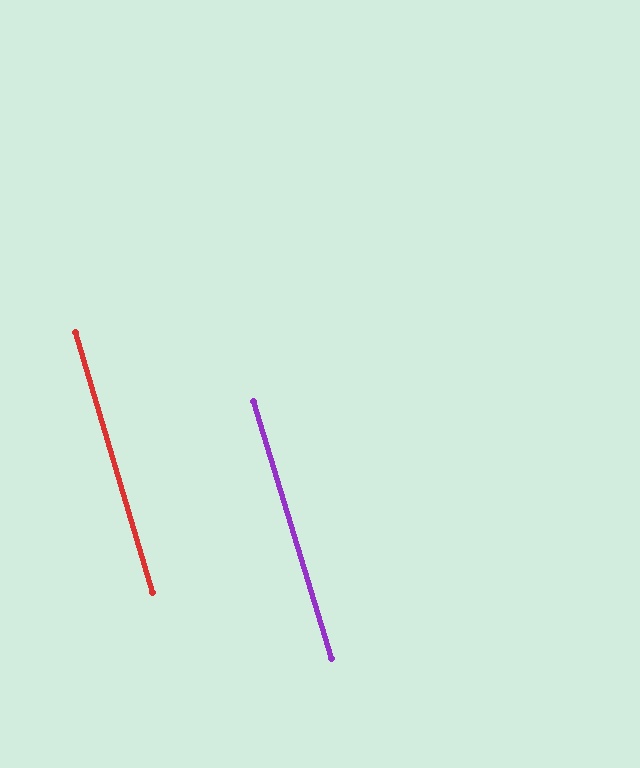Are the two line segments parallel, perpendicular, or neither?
Parallel — their directions differ by only 0.1°.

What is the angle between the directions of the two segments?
Approximately 0 degrees.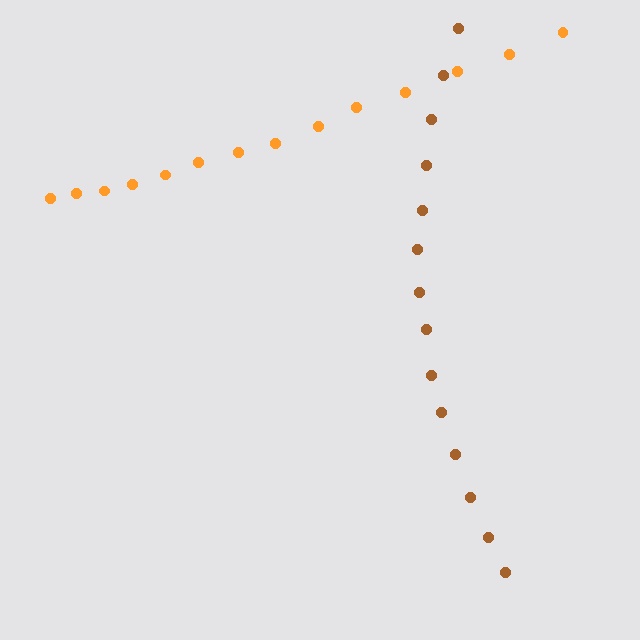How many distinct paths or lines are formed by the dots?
There are 2 distinct paths.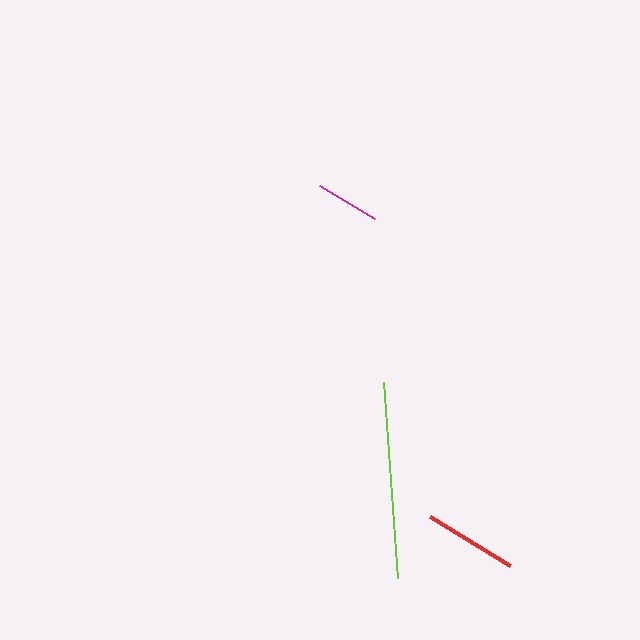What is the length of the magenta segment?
The magenta segment is approximately 64 pixels long.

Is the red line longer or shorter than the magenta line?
The red line is longer than the magenta line.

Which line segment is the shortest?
The magenta line is the shortest at approximately 64 pixels.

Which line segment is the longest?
The lime line is the longest at approximately 196 pixels.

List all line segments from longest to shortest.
From longest to shortest: lime, red, magenta.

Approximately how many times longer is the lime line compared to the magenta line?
The lime line is approximately 3.0 times the length of the magenta line.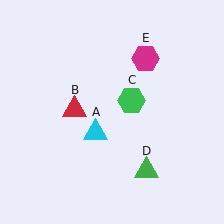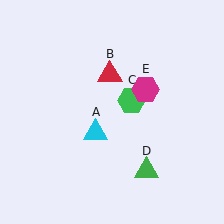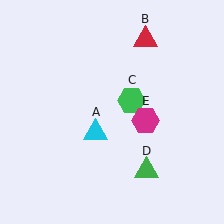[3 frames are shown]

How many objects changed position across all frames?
2 objects changed position: red triangle (object B), magenta hexagon (object E).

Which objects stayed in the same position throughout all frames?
Cyan triangle (object A) and green hexagon (object C) and green triangle (object D) remained stationary.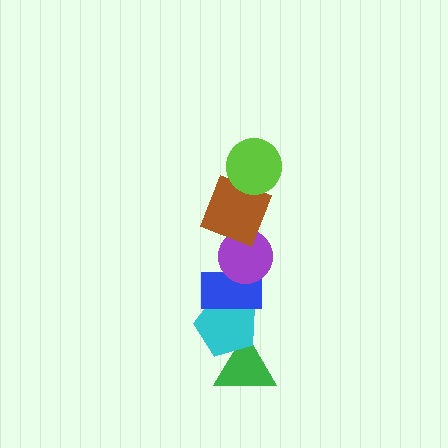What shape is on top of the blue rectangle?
The purple circle is on top of the blue rectangle.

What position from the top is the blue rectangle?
The blue rectangle is 4th from the top.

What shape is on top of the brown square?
The lime circle is on top of the brown square.